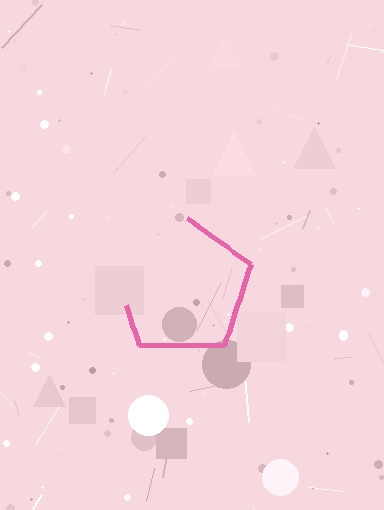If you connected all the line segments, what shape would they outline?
They would outline a pentagon.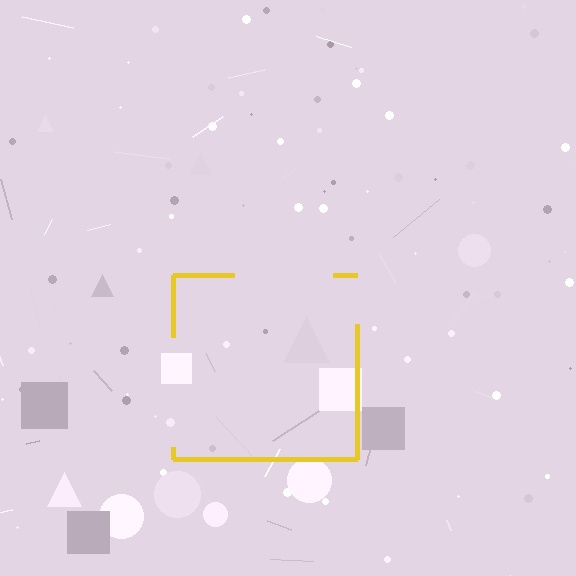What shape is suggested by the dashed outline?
The dashed outline suggests a square.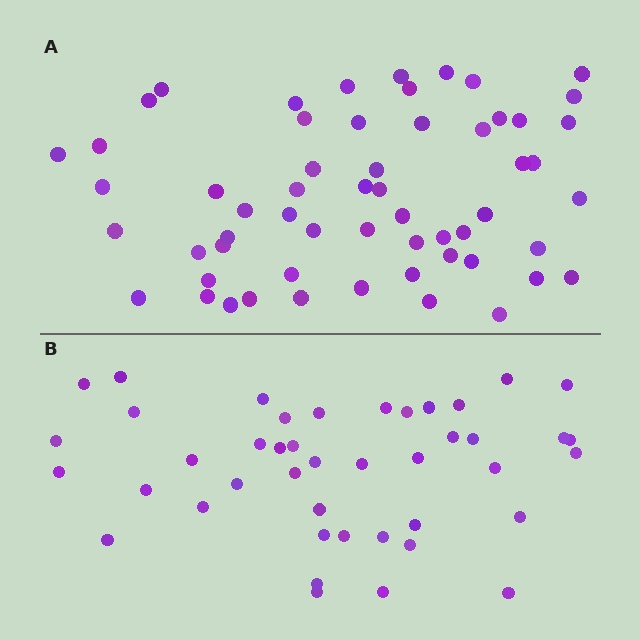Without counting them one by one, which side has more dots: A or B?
Region A (the top region) has more dots.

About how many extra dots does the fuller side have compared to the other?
Region A has approximately 15 more dots than region B.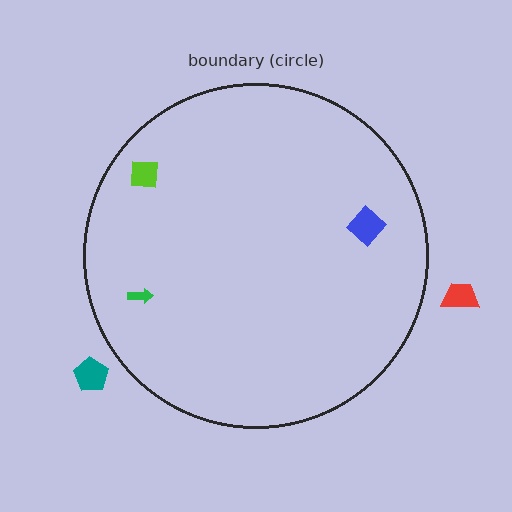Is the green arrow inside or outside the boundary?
Inside.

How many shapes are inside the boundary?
3 inside, 2 outside.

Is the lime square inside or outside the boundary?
Inside.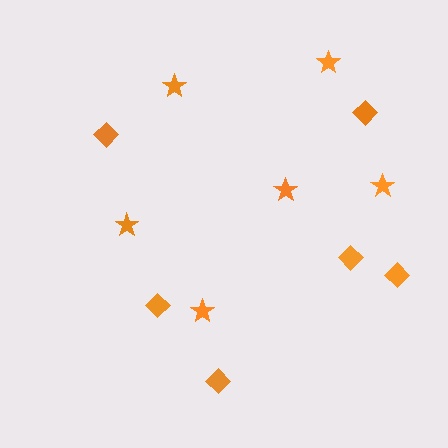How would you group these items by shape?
There are 2 groups: one group of diamonds (6) and one group of stars (6).